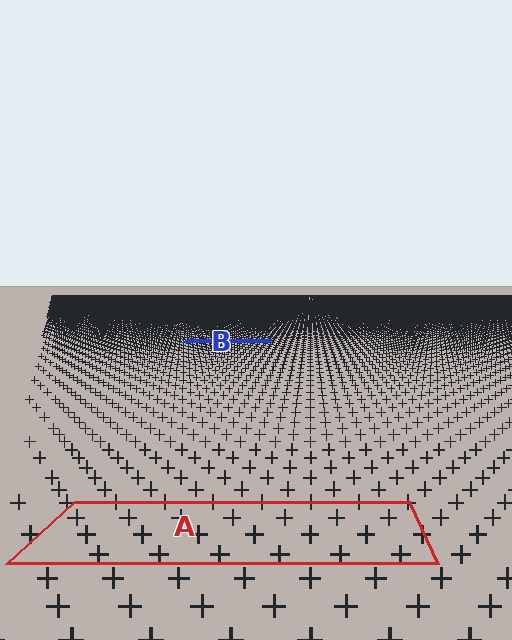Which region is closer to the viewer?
Region A is closer. The texture elements there are larger and more spread out.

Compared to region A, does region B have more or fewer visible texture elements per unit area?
Region B has more texture elements per unit area — they are packed more densely because it is farther away.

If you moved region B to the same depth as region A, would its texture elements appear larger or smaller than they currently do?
They would appear larger. At a closer depth, the same texture elements are projected at a bigger on-screen size.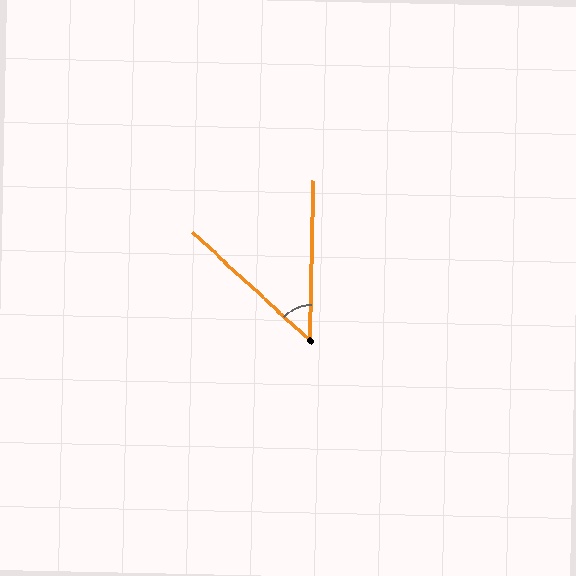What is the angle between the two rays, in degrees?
Approximately 48 degrees.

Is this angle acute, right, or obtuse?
It is acute.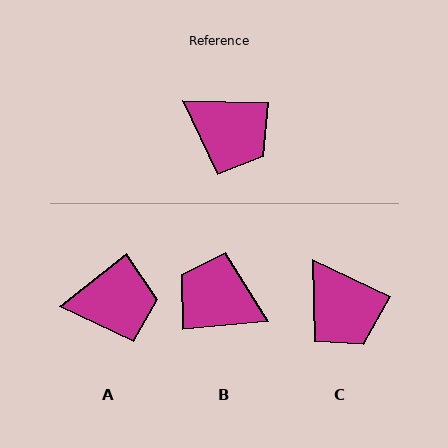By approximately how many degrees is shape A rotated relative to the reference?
Approximately 39 degrees counter-clockwise.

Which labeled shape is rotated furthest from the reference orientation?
B, about 174 degrees away.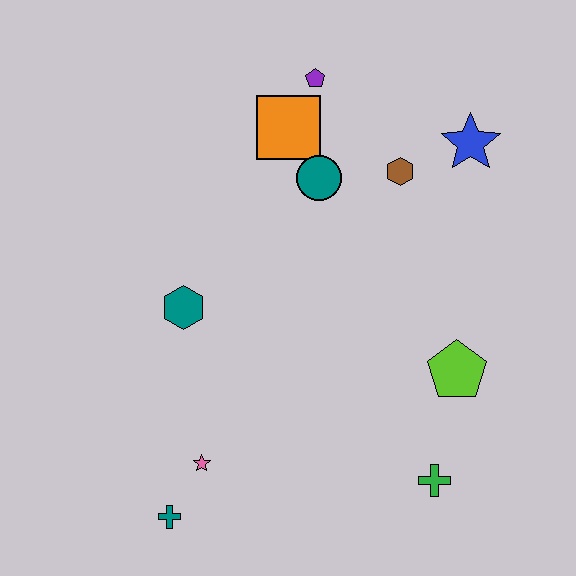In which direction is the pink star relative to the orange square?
The pink star is below the orange square.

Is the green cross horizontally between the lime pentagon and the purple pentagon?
Yes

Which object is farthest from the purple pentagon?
The teal cross is farthest from the purple pentagon.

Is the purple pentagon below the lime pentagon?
No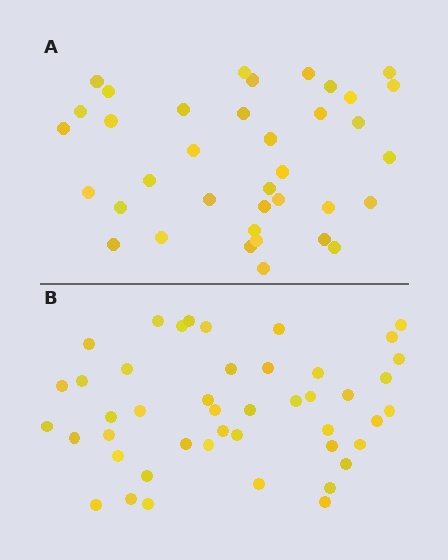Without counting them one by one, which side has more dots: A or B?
Region B (the bottom region) has more dots.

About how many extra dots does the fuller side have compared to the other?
Region B has roughly 8 or so more dots than region A.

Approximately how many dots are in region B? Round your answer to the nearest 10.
About 40 dots. (The exact count is 45, which rounds to 40.)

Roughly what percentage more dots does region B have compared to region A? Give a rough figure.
About 20% more.